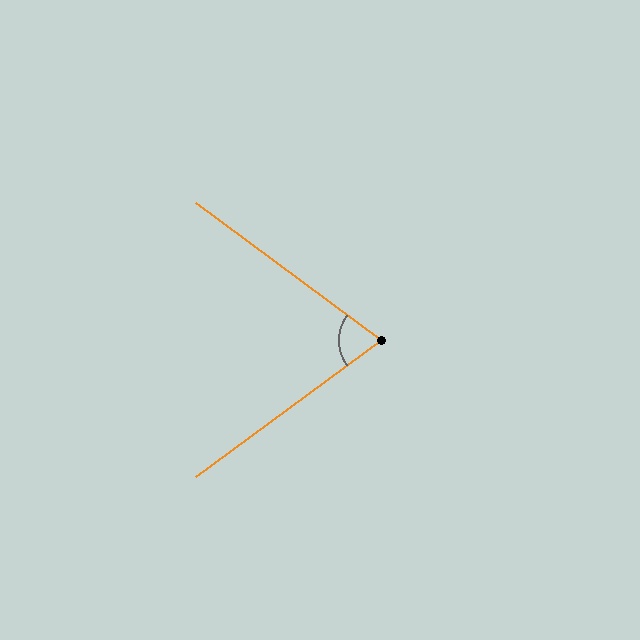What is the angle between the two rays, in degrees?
Approximately 73 degrees.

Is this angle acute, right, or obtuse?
It is acute.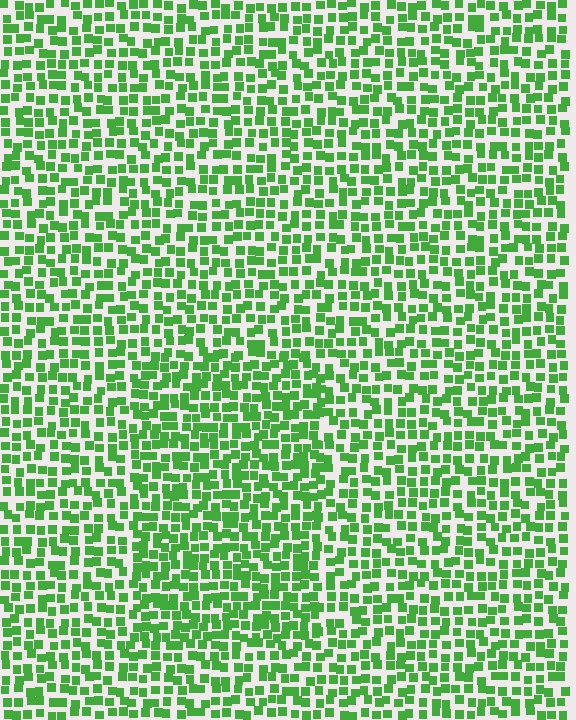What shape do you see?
I see a rectangle.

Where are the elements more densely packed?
The elements are more densely packed inside the rectangle boundary.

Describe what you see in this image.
The image contains small green elements arranged at two different densities. A rectangle-shaped region is visible where the elements are more densely packed than the surrounding area.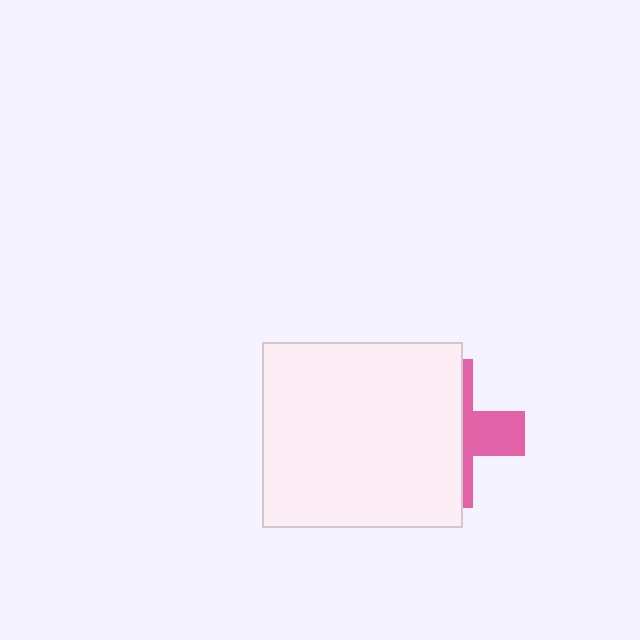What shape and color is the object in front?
The object in front is a white rectangle.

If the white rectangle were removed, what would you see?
You would see the complete pink cross.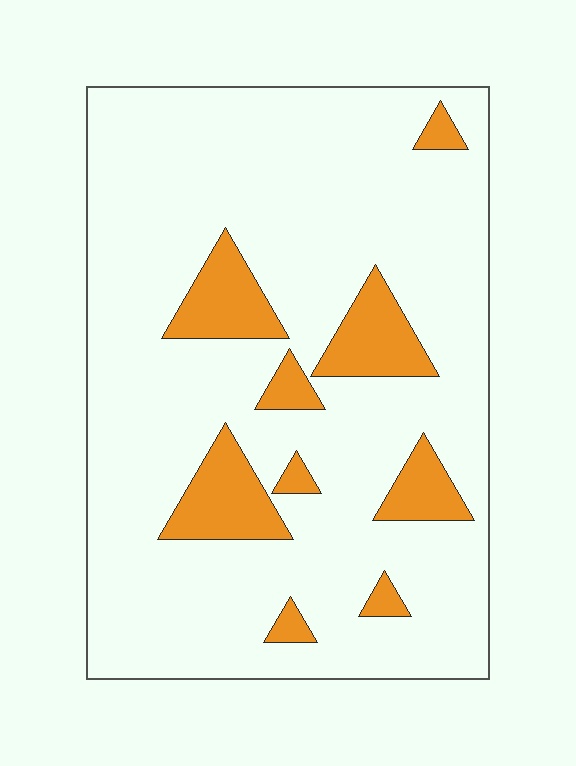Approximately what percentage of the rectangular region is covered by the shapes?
Approximately 15%.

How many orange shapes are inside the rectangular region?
9.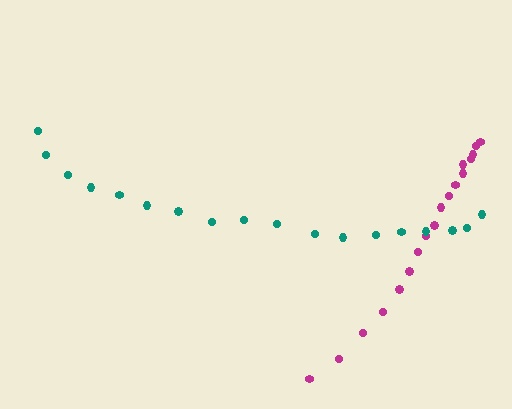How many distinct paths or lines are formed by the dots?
There are 2 distinct paths.